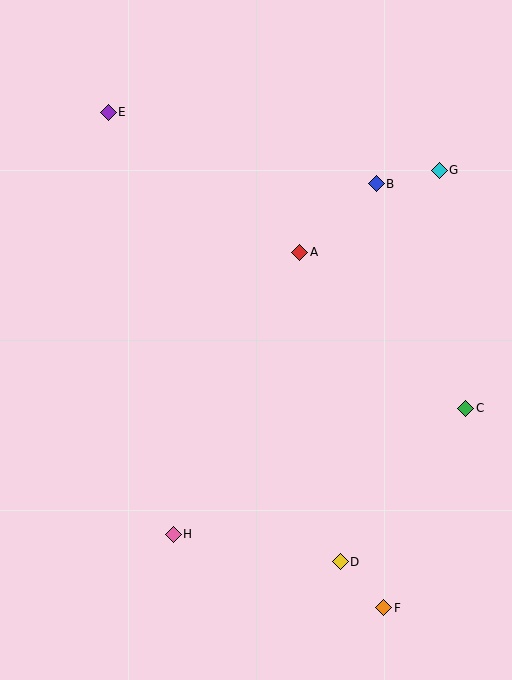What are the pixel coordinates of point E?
Point E is at (108, 112).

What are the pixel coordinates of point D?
Point D is at (340, 562).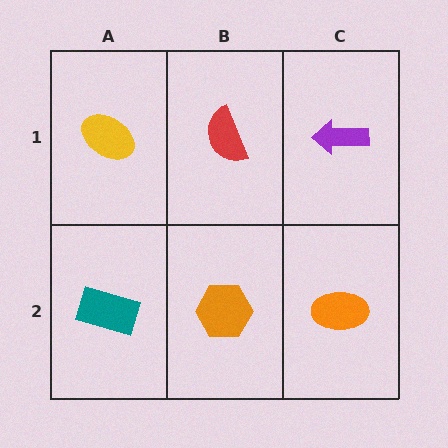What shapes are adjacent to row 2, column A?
A yellow ellipse (row 1, column A), an orange hexagon (row 2, column B).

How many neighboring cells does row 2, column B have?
3.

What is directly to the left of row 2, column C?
An orange hexagon.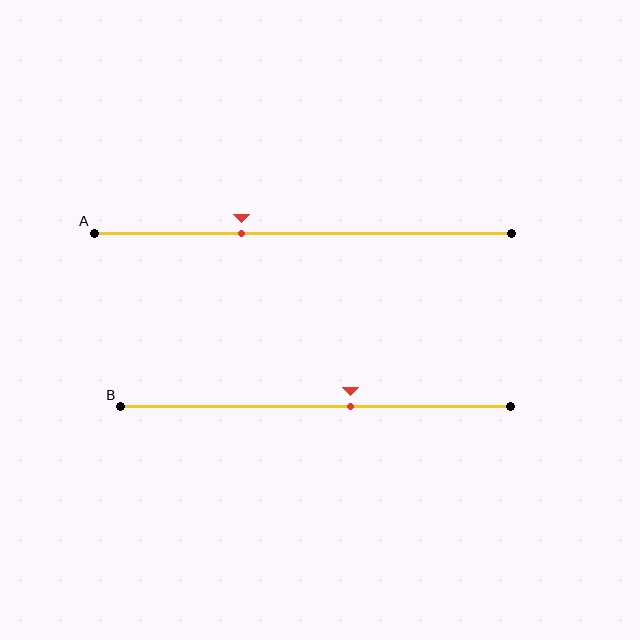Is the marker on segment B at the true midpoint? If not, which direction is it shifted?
No, the marker on segment B is shifted to the right by about 9% of the segment length.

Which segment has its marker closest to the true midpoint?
Segment B has its marker closest to the true midpoint.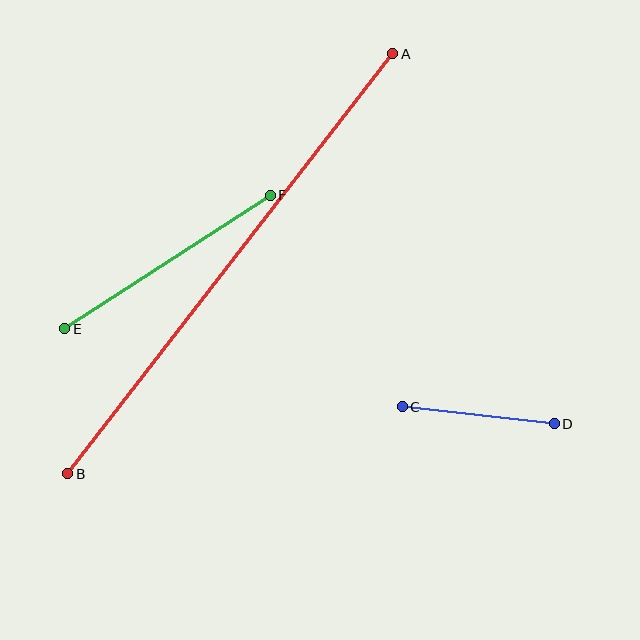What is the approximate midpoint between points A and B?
The midpoint is at approximately (230, 264) pixels.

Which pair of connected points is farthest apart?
Points A and B are farthest apart.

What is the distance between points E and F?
The distance is approximately 245 pixels.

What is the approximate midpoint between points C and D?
The midpoint is at approximately (478, 415) pixels.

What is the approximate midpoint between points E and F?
The midpoint is at approximately (167, 262) pixels.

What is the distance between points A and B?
The distance is approximately 531 pixels.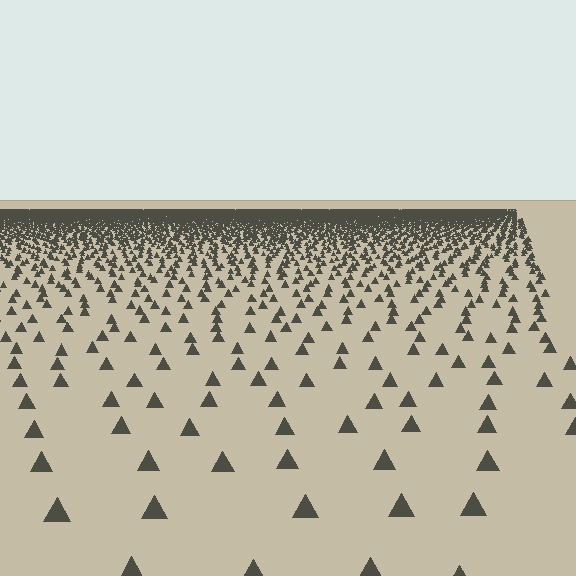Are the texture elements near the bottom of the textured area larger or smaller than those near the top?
Larger. Near the bottom, elements are closer to the viewer and appear at a bigger on-screen size.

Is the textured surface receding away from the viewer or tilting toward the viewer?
The surface is receding away from the viewer. Texture elements get smaller and denser toward the top.